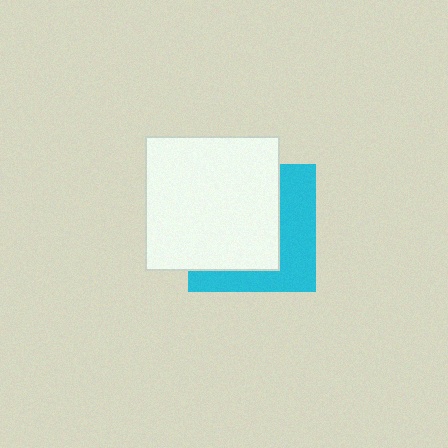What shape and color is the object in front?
The object in front is a white square.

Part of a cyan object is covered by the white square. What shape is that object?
It is a square.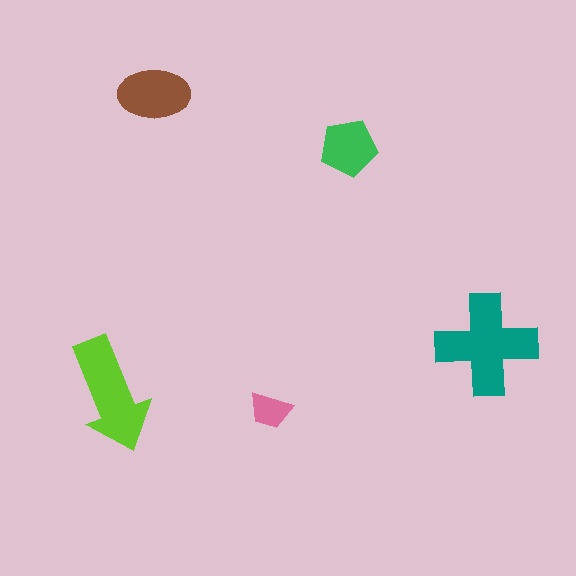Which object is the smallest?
The pink trapezoid.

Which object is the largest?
The teal cross.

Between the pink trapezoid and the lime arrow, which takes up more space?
The lime arrow.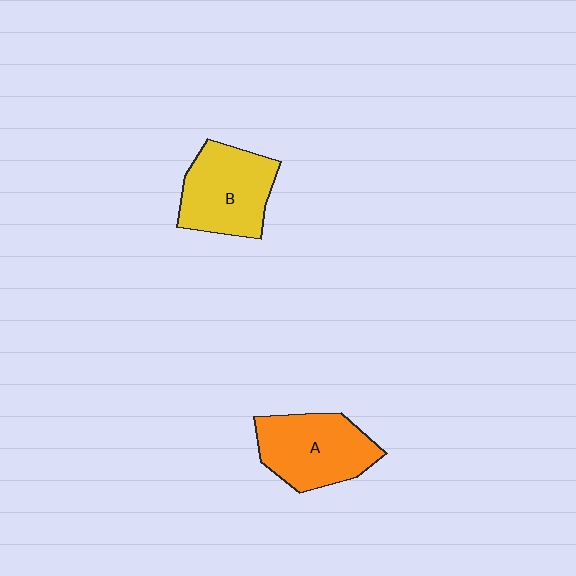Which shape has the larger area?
Shape A (orange).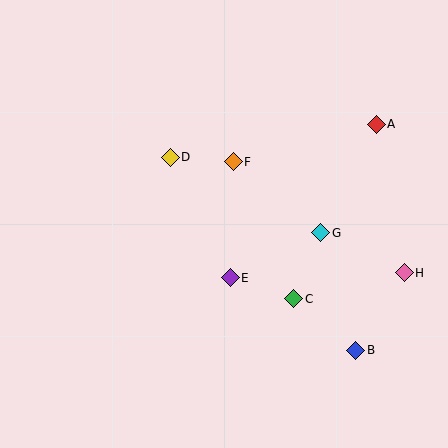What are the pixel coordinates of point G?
Point G is at (321, 233).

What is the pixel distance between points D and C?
The distance between D and C is 188 pixels.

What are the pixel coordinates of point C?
Point C is at (294, 299).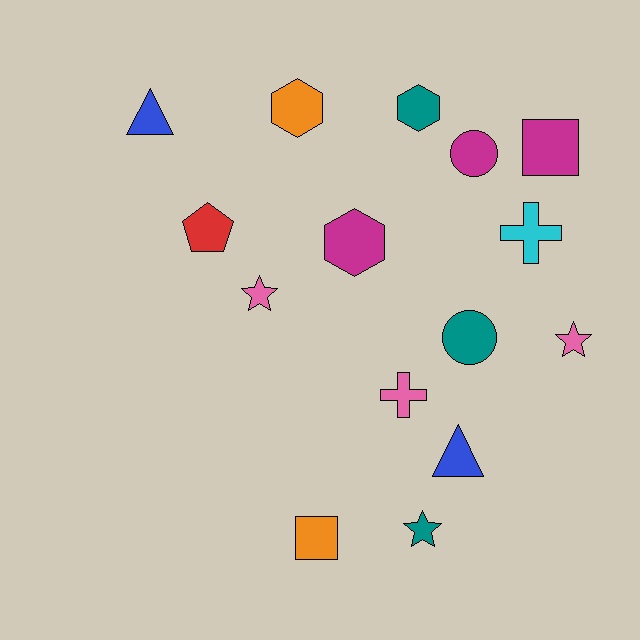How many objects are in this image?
There are 15 objects.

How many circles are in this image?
There are 2 circles.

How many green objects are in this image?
There are no green objects.